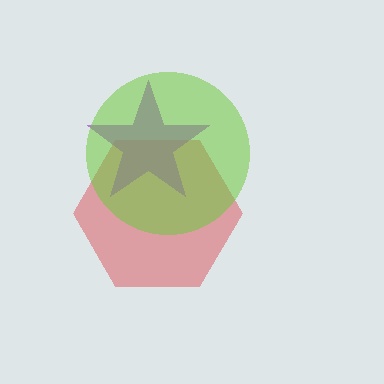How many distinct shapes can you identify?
There are 3 distinct shapes: a red hexagon, a purple star, a lime circle.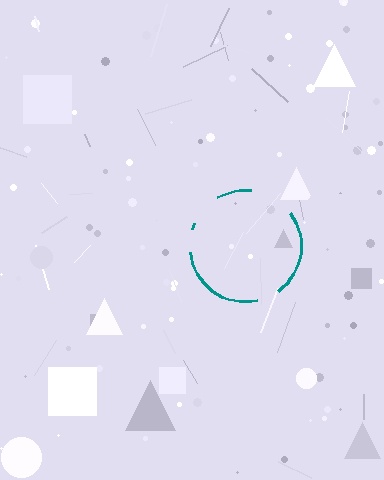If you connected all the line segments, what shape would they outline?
They would outline a circle.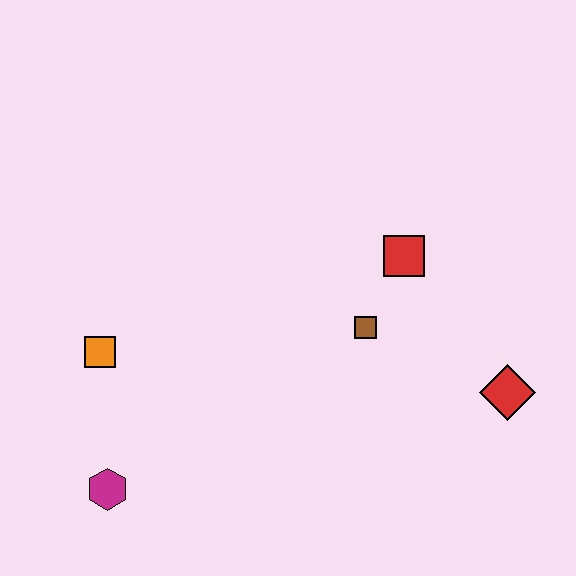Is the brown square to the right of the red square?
No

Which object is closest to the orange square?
The magenta hexagon is closest to the orange square.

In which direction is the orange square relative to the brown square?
The orange square is to the left of the brown square.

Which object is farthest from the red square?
The magenta hexagon is farthest from the red square.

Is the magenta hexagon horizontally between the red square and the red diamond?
No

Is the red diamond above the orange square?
No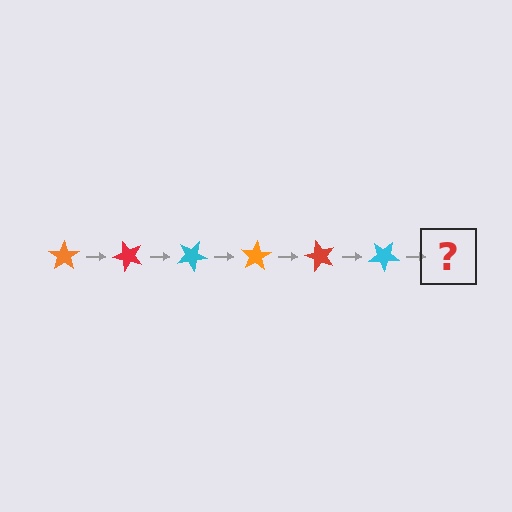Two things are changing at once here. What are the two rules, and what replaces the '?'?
The two rules are that it rotates 50 degrees each step and the color cycles through orange, red, and cyan. The '?' should be an orange star, rotated 300 degrees from the start.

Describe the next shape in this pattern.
It should be an orange star, rotated 300 degrees from the start.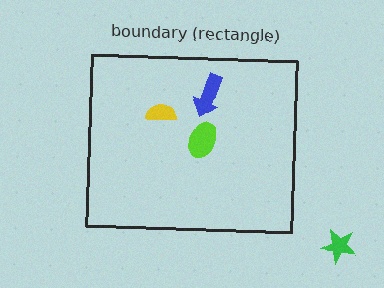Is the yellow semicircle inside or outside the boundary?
Inside.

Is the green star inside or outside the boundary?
Outside.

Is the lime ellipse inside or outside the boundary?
Inside.